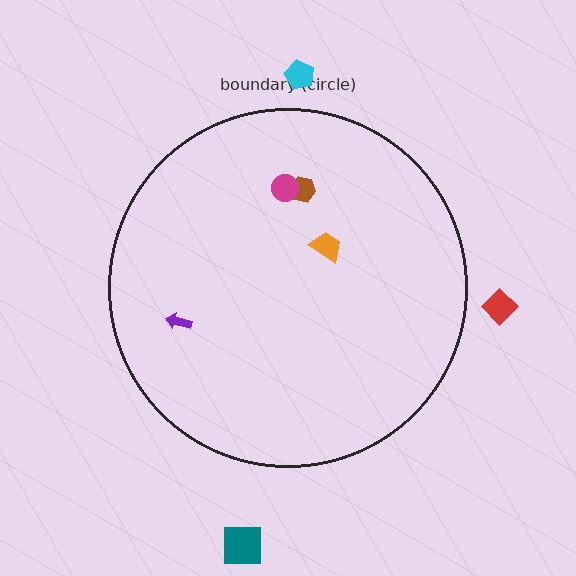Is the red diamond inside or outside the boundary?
Outside.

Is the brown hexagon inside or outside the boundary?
Inside.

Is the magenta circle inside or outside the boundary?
Inside.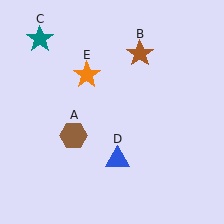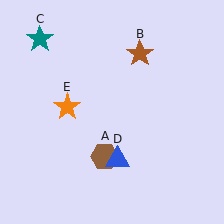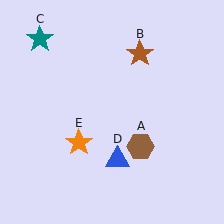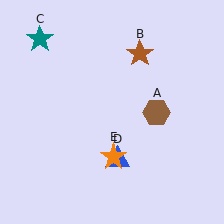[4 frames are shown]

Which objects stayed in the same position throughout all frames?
Brown star (object B) and teal star (object C) and blue triangle (object D) remained stationary.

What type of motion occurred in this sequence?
The brown hexagon (object A), orange star (object E) rotated counterclockwise around the center of the scene.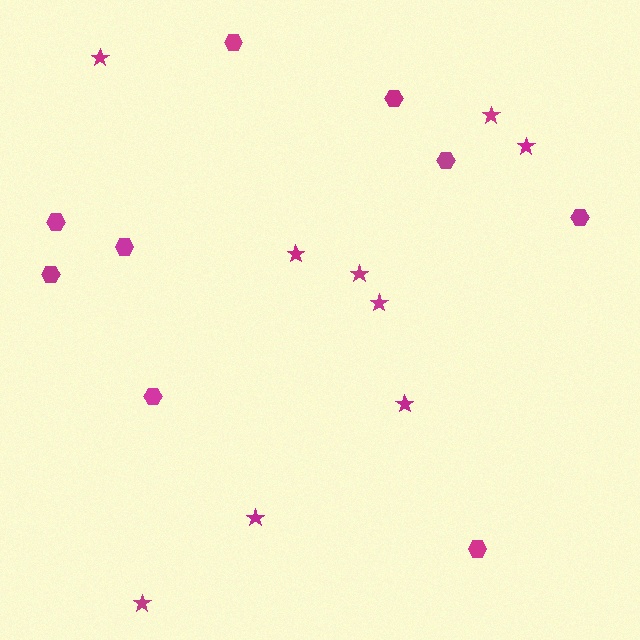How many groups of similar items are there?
There are 2 groups: one group of hexagons (9) and one group of stars (9).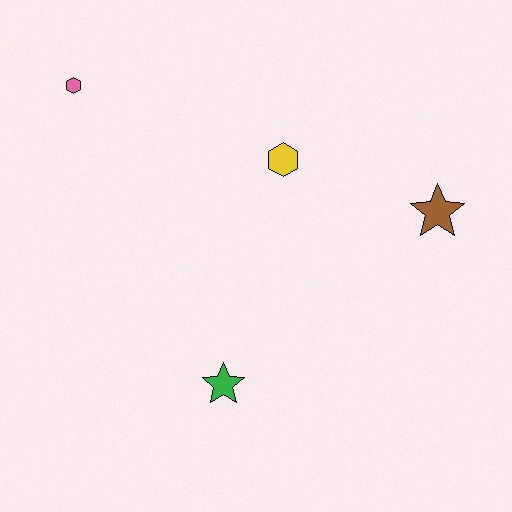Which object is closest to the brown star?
The yellow hexagon is closest to the brown star.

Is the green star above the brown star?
No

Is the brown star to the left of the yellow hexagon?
No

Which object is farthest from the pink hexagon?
The brown star is farthest from the pink hexagon.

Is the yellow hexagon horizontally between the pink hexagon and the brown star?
Yes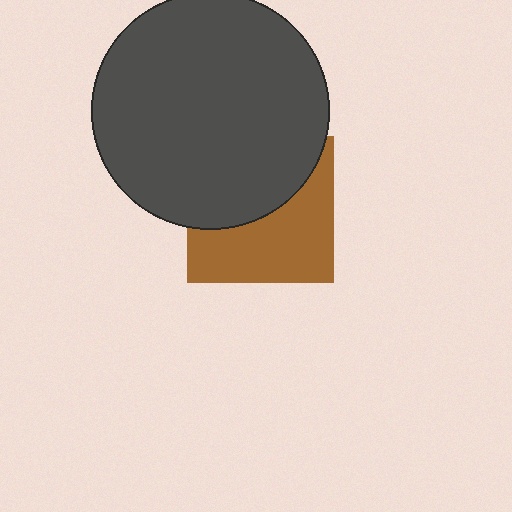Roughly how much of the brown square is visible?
About half of it is visible (roughly 52%).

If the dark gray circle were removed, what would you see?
You would see the complete brown square.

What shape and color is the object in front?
The object in front is a dark gray circle.